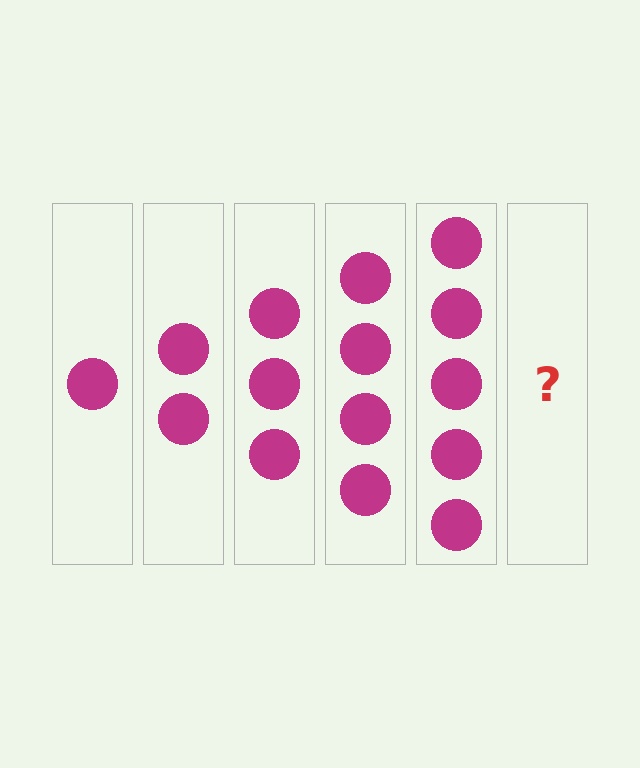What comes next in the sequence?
The next element should be 6 circles.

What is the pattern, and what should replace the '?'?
The pattern is that each step adds one more circle. The '?' should be 6 circles.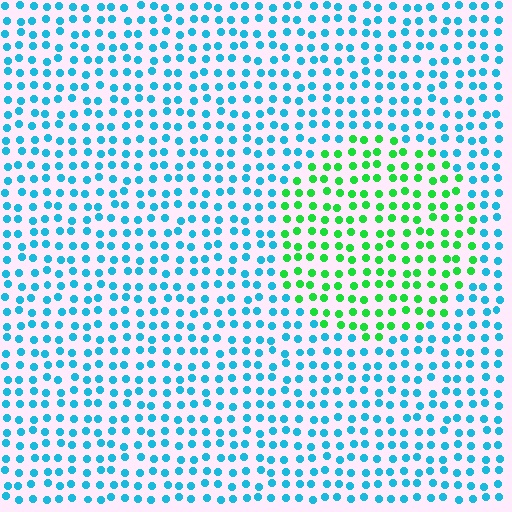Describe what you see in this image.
The image is filled with small cyan elements in a uniform arrangement. A circle-shaped region is visible where the elements are tinted to a slightly different hue, forming a subtle color boundary.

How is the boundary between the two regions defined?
The boundary is defined purely by a slight shift in hue (about 62 degrees). Spacing, size, and orientation are identical on both sides.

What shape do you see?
I see a circle.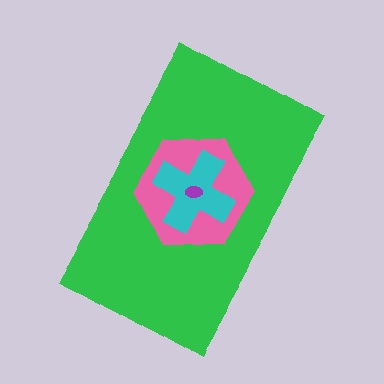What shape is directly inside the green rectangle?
The pink hexagon.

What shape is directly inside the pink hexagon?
The cyan cross.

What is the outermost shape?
The green rectangle.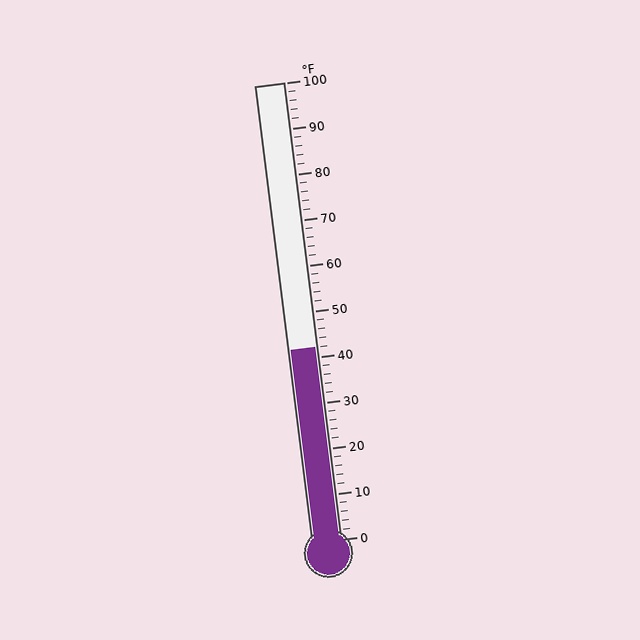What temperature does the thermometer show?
The thermometer shows approximately 42°F.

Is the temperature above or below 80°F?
The temperature is below 80°F.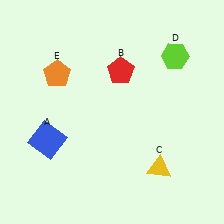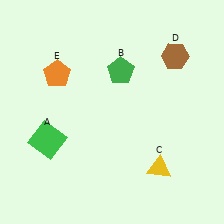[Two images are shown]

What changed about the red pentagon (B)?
In Image 1, B is red. In Image 2, it changed to green.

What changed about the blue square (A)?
In Image 1, A is blue. In Image 2, it changed to green.